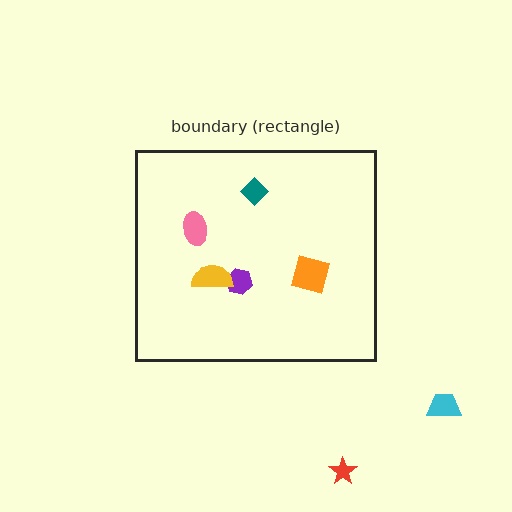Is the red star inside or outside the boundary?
Outside.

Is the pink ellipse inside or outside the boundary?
Inside.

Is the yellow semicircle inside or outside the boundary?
Inside.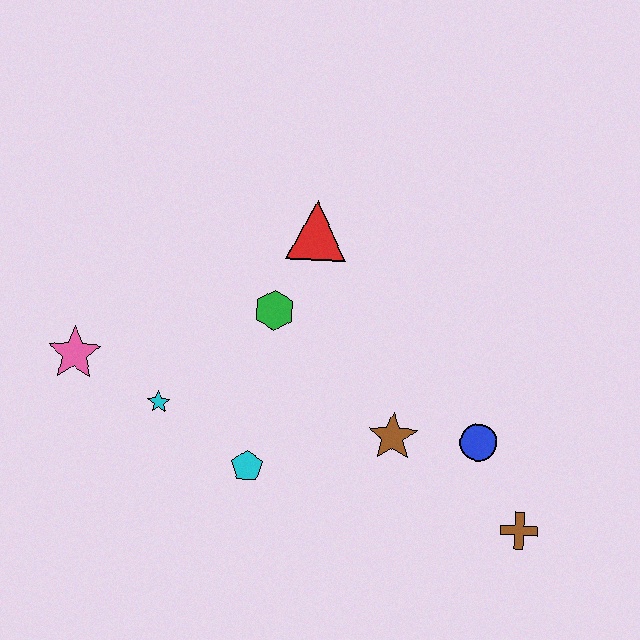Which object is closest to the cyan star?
The pink star is closest to the cyan star.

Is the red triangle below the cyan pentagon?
No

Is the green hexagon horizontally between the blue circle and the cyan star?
Yes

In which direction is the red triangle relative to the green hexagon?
The red triangle is above the green hexagon.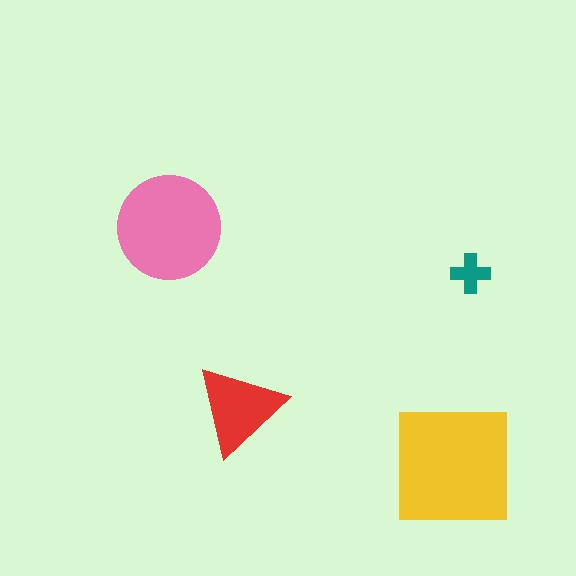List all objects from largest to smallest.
The yellow square, the pink circle, the red triangle, the teal cross.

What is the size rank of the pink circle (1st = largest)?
2nd.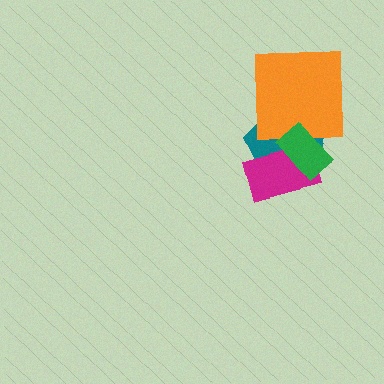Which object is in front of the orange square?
The green rectangle is in front of the orange square.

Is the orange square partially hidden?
Yes, it is partially covered by another shape.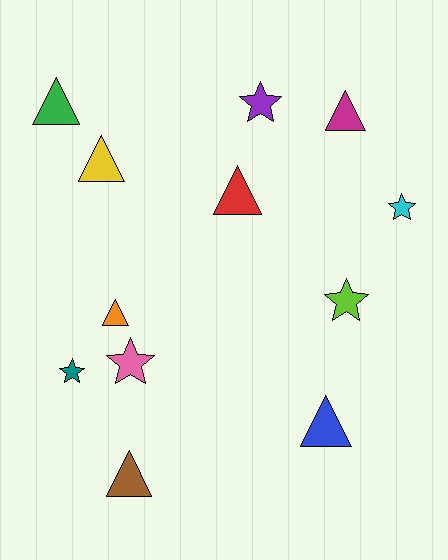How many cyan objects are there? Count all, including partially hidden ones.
There is 1 cyan object.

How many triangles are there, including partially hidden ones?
There are 7 triangles.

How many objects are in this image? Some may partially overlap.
There are 12 objects.